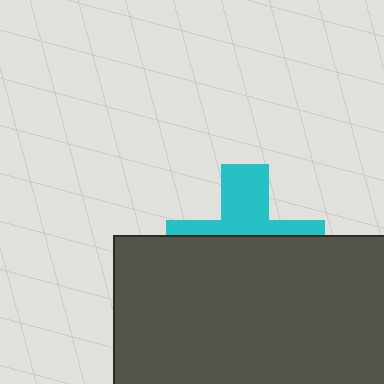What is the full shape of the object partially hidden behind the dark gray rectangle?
The partially hidden object is a cyan cross.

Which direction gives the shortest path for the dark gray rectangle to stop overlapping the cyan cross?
Moving down gives the shortest separation.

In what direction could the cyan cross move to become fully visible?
The cyan cross could move up. That would shift it out from behind the dark gray rectangle entirely.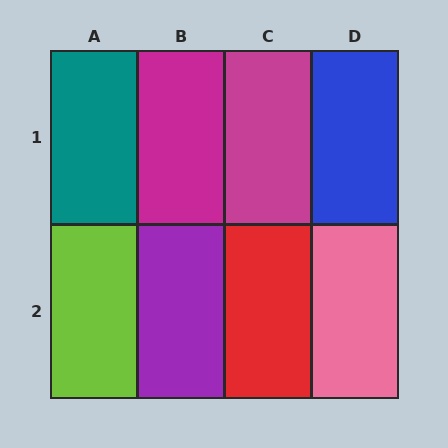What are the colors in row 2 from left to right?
Lime, purple, red, pink.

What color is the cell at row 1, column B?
Magenta.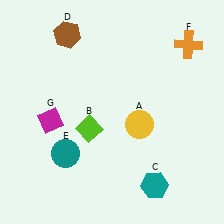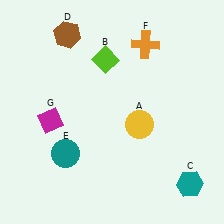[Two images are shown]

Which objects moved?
The objects that moved are: the lime diamond (B), the teal hexagon (C), the orange cross (F).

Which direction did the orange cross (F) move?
The orange cross (F) moved left.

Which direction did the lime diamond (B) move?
The lime diamond (B) moved up.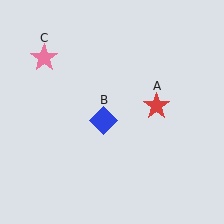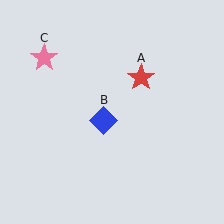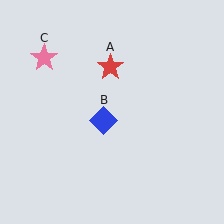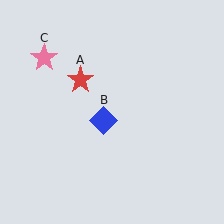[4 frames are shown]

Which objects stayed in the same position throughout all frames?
Blue diamond (object B) and pink star (object C) remained stationary.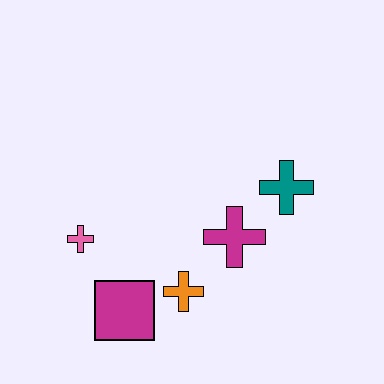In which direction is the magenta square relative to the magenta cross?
The magenta square is to the left of the magenta cross.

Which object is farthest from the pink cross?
The teal cross is farthest from the pink cross.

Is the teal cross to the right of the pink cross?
Yes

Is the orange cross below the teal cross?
Yes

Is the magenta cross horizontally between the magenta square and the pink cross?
No